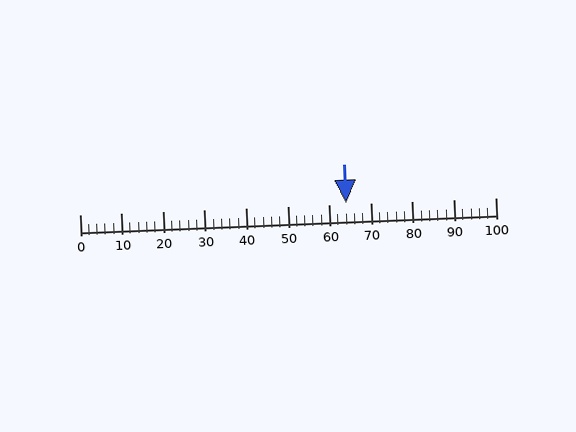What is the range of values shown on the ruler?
The ruler shows values from 0 to 100.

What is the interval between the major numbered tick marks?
The major tick marks are spaced 10 units apart.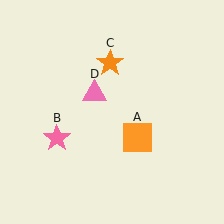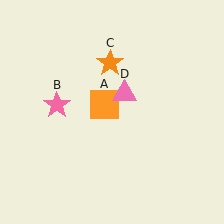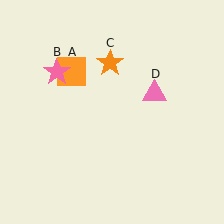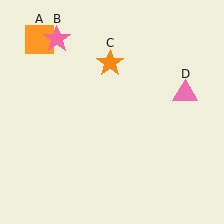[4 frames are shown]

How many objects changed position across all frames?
3 objects changed position: orange square (object A), pink star (object B), pink triangle (object D).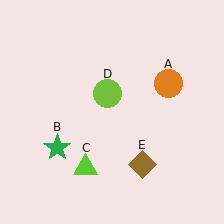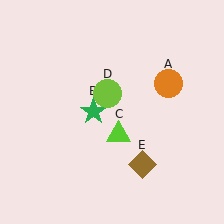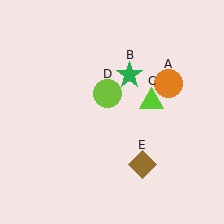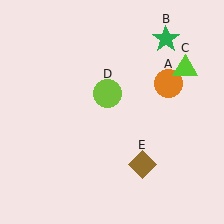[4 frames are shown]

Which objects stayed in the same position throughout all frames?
Orange circle (object A) and lime circle (object D) and brown diamond (object E) remained stationary.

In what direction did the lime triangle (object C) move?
The lime triangle (object C) moved up and to the right.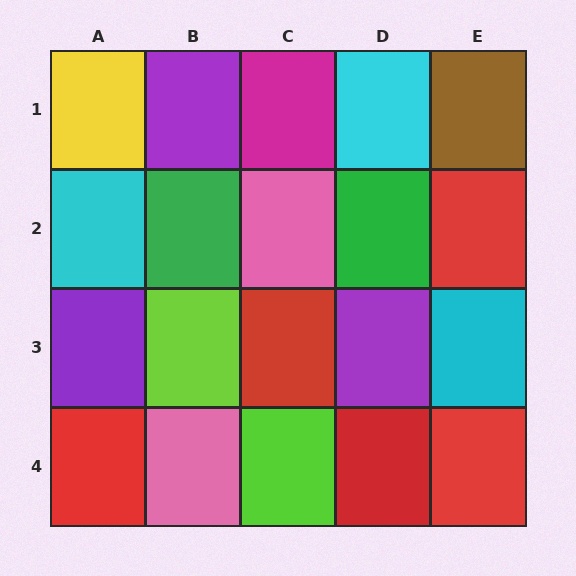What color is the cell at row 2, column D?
Green.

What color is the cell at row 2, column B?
Green.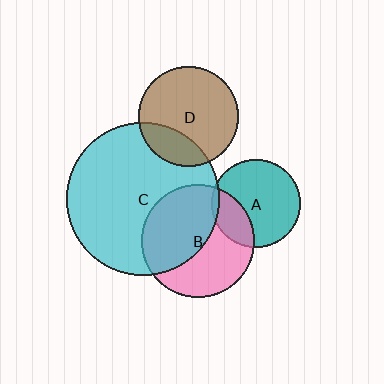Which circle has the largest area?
Circle C (cyan).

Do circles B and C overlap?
Yes.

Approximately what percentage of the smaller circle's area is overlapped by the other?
Approximately 50%.